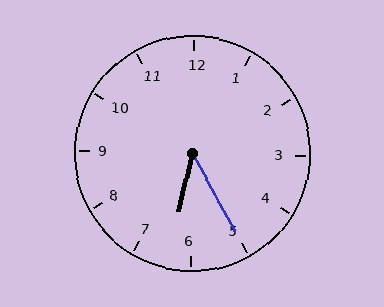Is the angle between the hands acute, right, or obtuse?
It is acute.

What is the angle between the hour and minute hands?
Approximately 42 degrees.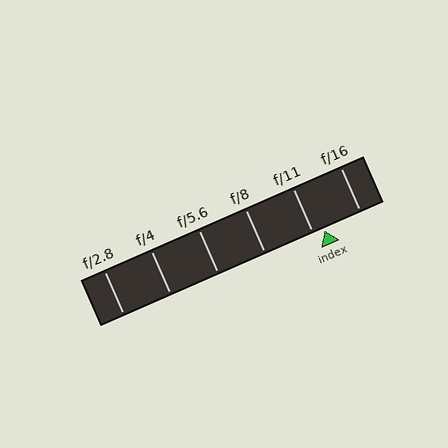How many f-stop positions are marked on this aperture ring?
There are 6 f-stop positions marked.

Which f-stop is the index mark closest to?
The index mark is closest to f/11.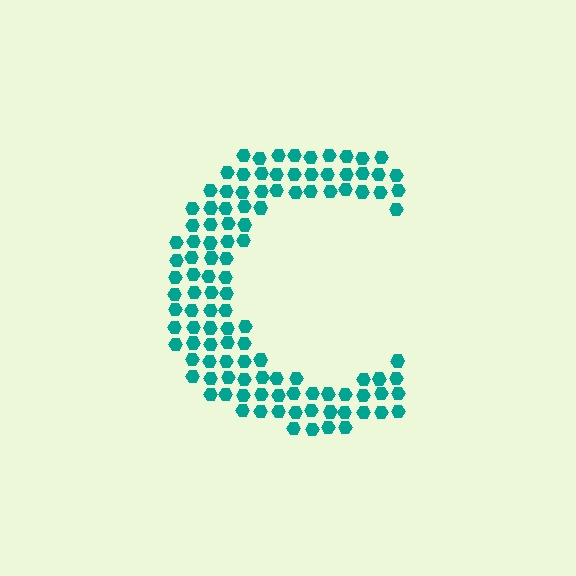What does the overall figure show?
The overall figure shows the letter C.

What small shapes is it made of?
It is made of small hexagons.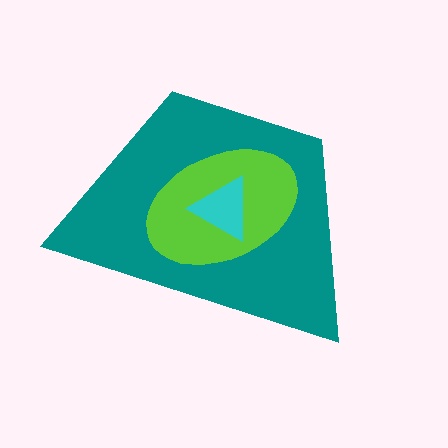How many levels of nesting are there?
3.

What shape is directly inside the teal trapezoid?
The lime ellipse.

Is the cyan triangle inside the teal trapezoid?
Yes.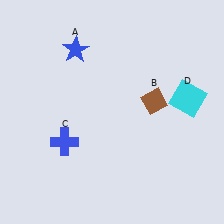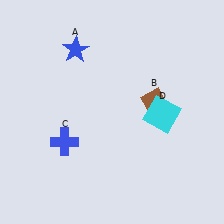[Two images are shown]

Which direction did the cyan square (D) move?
The cyan square (D) moved left.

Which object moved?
The cyan square (D) moved left.